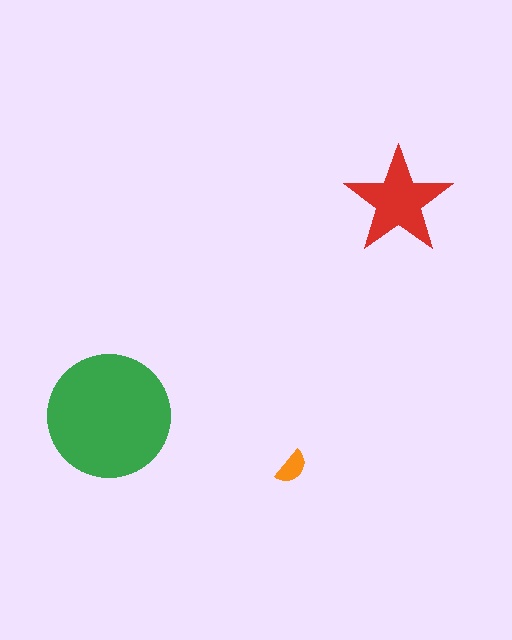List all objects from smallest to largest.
The orange semicircle, the red star, the green circle.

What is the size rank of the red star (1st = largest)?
2nd.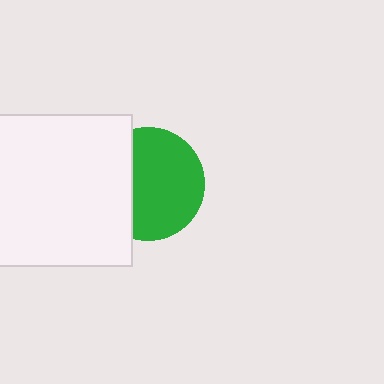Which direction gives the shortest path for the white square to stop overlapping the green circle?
Moving left gives the shortest separation.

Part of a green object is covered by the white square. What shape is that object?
It is a circle.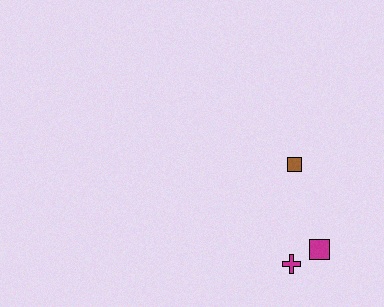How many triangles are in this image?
There are no triangles.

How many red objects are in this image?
There are no red objects.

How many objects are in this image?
There are 3 objects.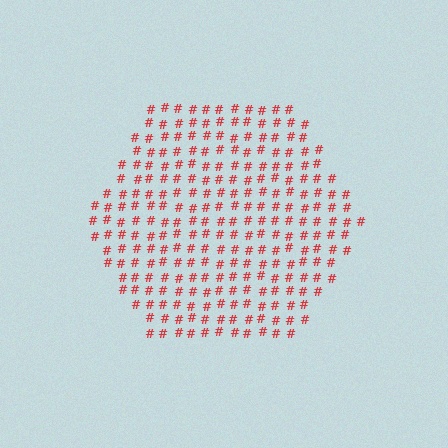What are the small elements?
The small elements are hash symbols.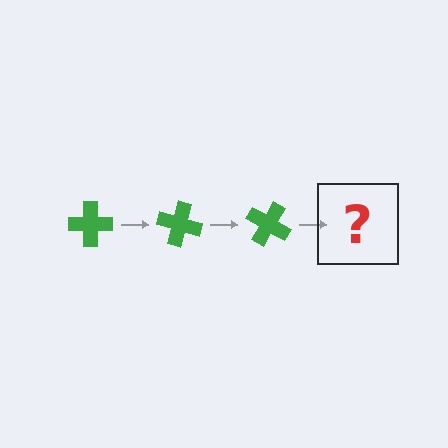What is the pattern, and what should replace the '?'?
The pattern is that the cross rotates 15 degrees each step. The '?' should be a green cross rotated 45 degrees.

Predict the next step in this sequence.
The next step is a green cross rotated 45 degrees.